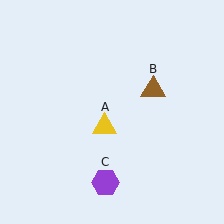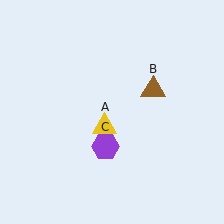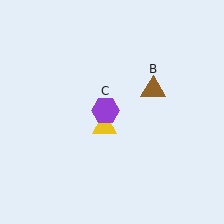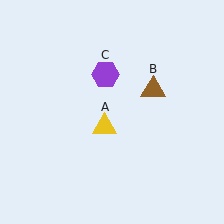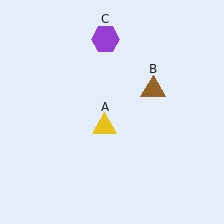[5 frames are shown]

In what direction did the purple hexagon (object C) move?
The purple hexagon (object C) moved up.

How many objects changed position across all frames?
1 object changed position: purple hexagon (object C).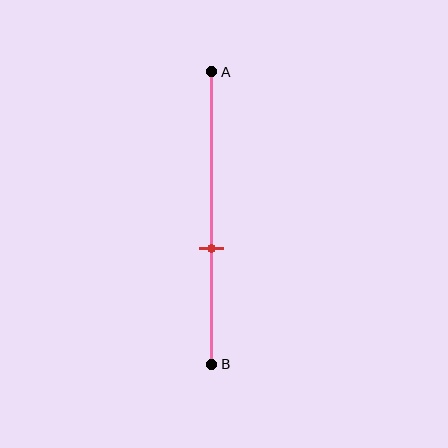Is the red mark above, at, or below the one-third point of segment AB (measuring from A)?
The red mark is below the one-third point of segment AB.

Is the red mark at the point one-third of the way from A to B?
No, the mark is at about 60% from A, not at the 33% one-third point.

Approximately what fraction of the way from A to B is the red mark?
The red mark is approximately 60% of the way from A to B.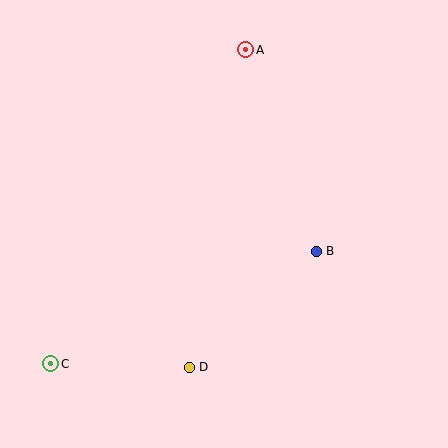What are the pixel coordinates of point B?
Point B is at (316, 251).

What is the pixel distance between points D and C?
The distance between D and C is 138 pixels.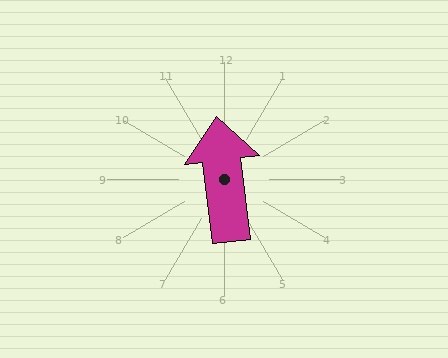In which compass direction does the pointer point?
North.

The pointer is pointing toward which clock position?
Roughly 12 o'clock.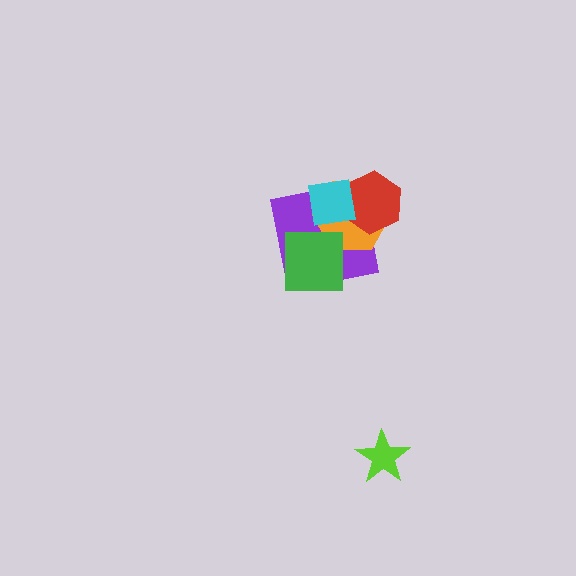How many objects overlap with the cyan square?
3 objects overlap with the cyan square.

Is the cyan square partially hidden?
No, no other shape covers it.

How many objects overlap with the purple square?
4 objects overlap with the purple square.